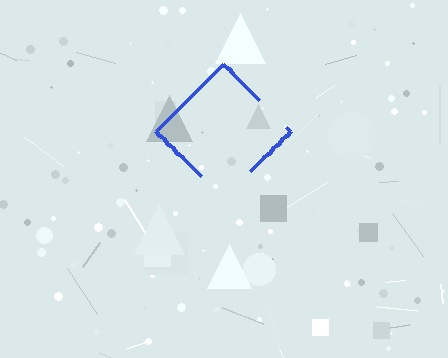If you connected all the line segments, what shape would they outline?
They would outline a diamond.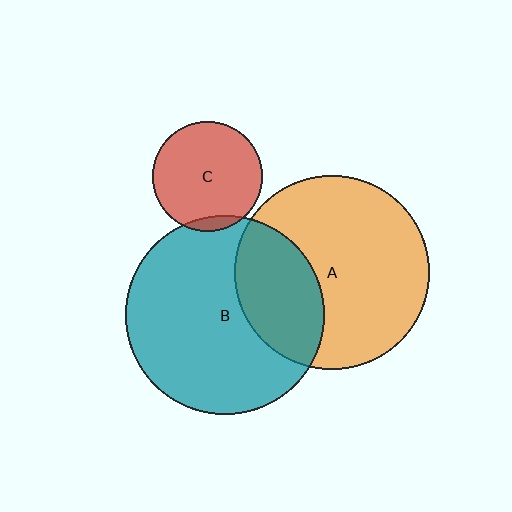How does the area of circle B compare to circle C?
Approximately 3.3 times.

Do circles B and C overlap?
Yes.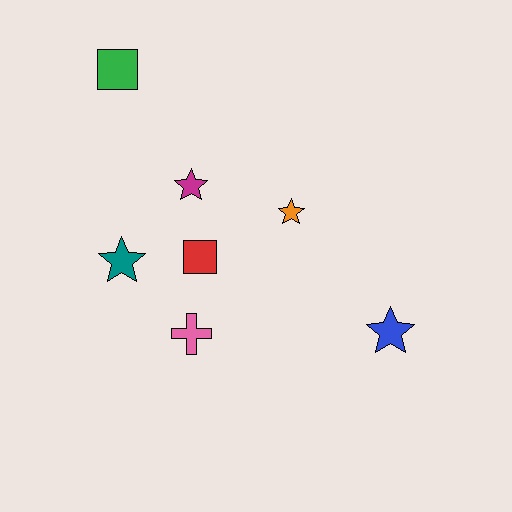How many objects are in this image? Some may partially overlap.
There are 7 objects.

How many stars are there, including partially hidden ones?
There are 4 stars.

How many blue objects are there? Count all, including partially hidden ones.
There is 1 blue object.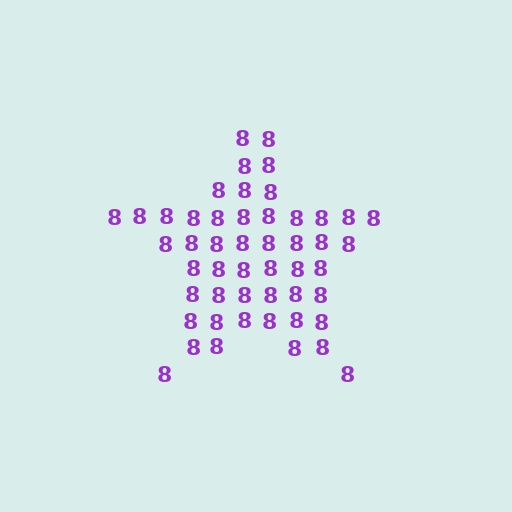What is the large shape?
The large shape is a star.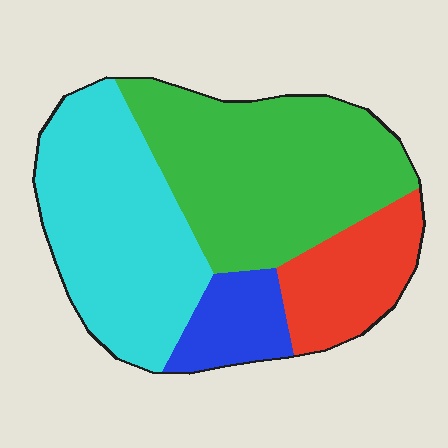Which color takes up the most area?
Green, at roughly 40%.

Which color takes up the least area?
Blue, at roughly 10%.